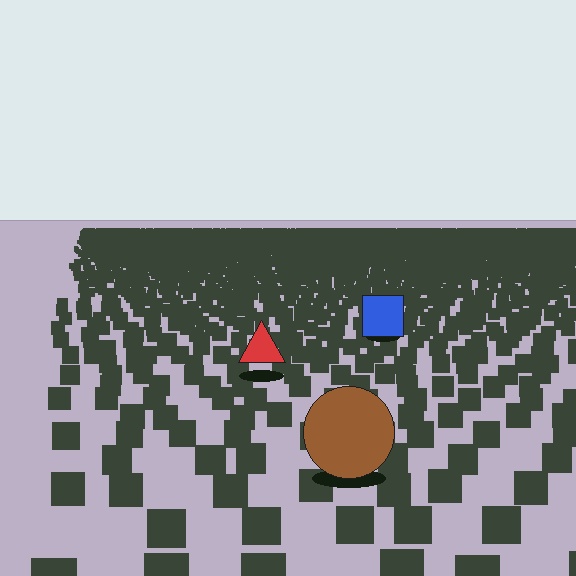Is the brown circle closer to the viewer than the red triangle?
Yes. The brown circle is closer — you can tell from the texture gradient: the ground texture is coarser near it.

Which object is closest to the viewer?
The brown circle is closest. The texture marks near it are larger and more spread out.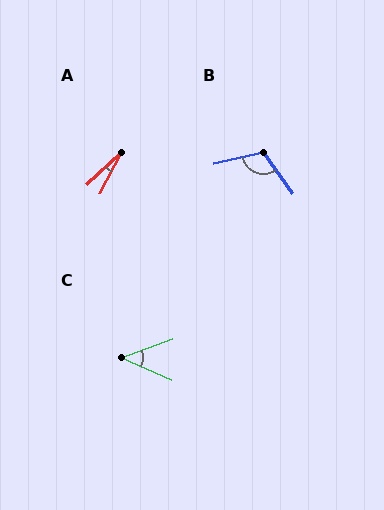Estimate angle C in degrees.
Approximately 44 degrees.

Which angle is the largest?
B, at approximately 113 degrees.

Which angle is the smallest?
A, at approximately 19 degrees.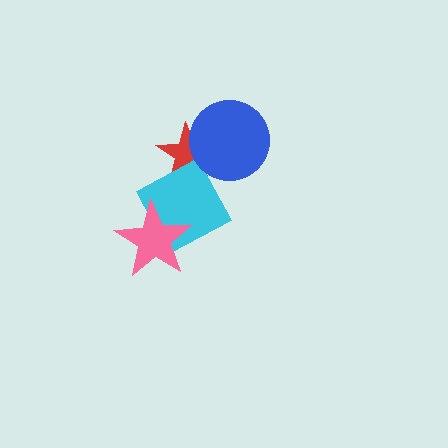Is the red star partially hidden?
Yes, it is partially covered by another shape.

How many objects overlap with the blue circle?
2 objects overlap with the blue circle.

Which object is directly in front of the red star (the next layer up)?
The cyan diamond is directly in front of the red star.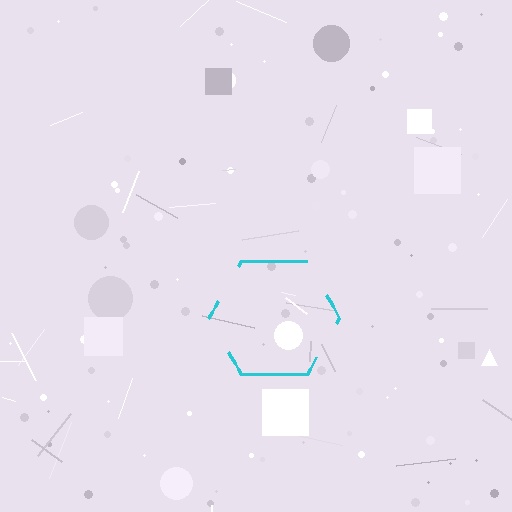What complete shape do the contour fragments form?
The contour fragments form a hexagon.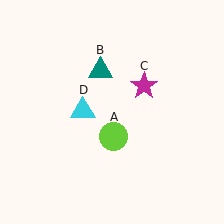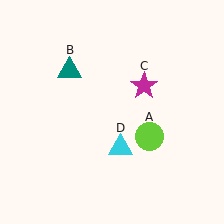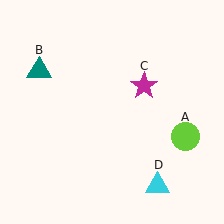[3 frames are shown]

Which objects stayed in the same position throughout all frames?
Magenta star (object C) remained stationary.